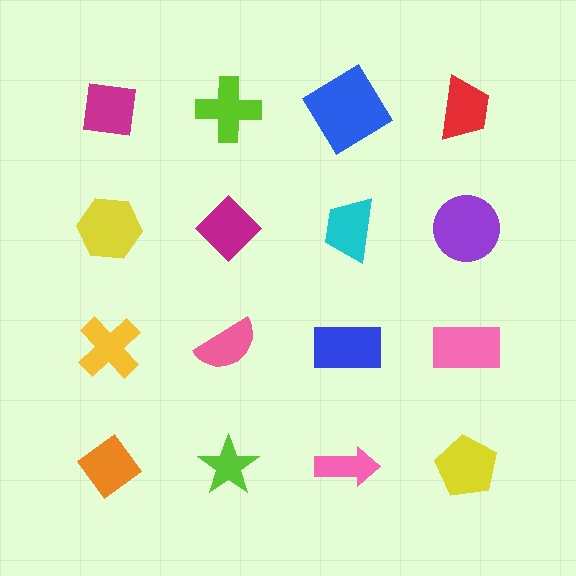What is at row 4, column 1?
An orange diamond.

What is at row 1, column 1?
A magenta square.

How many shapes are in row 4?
4 shapes.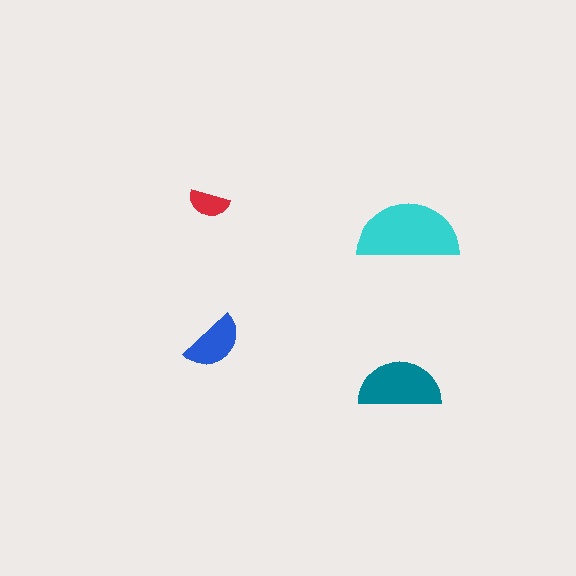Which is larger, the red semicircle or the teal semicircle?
The teal one.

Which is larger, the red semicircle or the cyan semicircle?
The cyan one.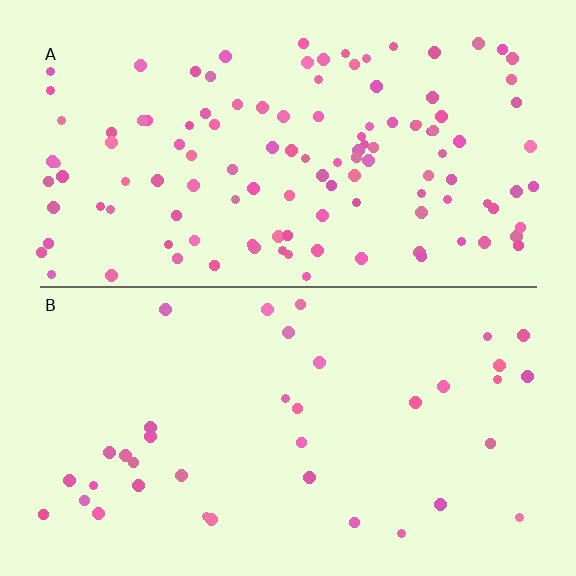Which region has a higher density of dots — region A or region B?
A (the top).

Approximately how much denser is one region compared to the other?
Approximately 3.2× — region A over region B.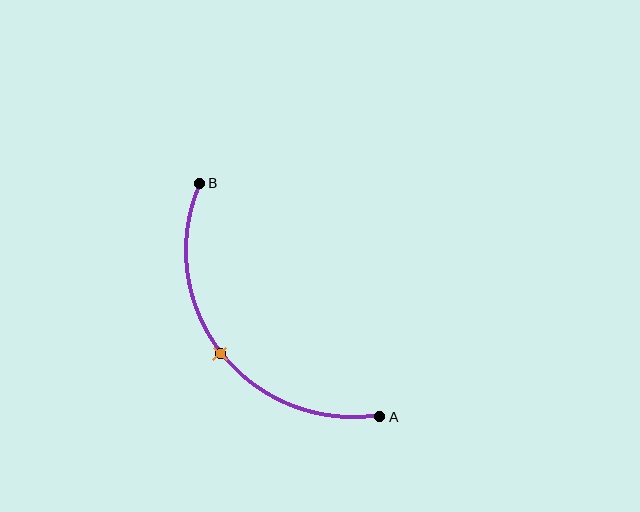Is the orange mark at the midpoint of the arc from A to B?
Yes. The orange mark lies on the arc at equal arc-length from both A and B — it is the arc midpoint.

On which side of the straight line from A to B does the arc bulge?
The arc bulges below and to the left of the straight line connecting A and B.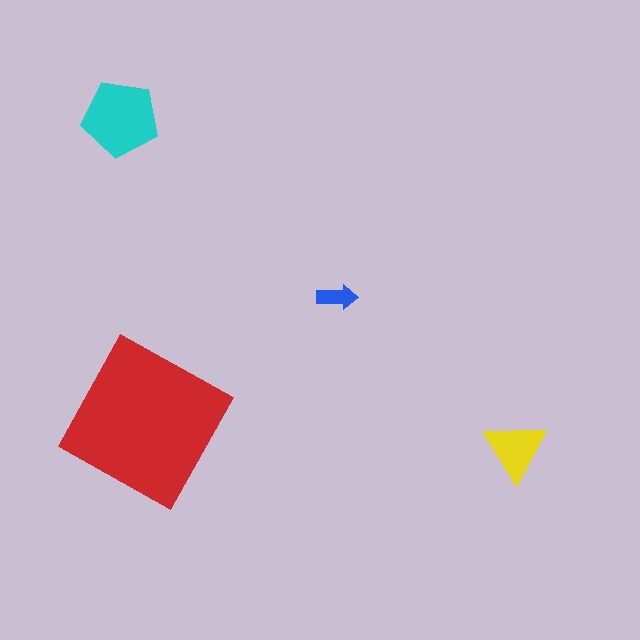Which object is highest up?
The cyan pentagon is topmost.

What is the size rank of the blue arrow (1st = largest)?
4th.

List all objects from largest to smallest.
The red square, the cyan pentagon, the yellow triangle, the blue arrow.